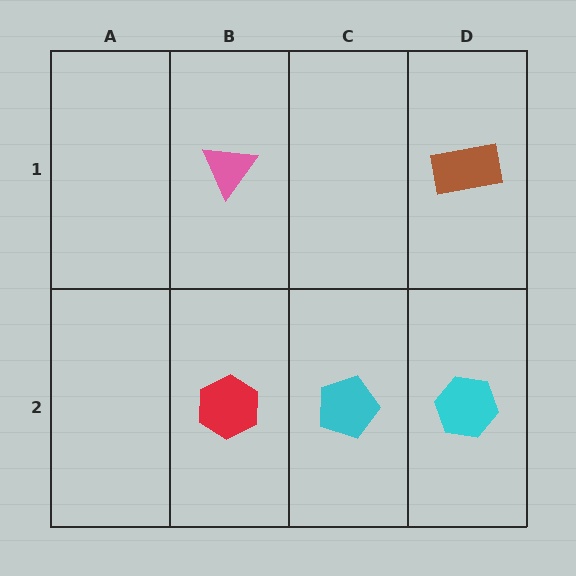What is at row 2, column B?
A red hexagon.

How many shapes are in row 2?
3 shapes.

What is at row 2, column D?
A cyan hexagon.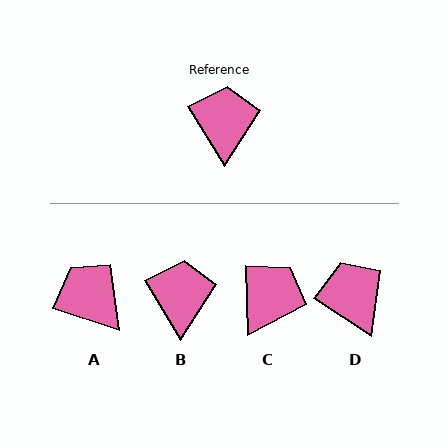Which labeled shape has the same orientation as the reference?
B.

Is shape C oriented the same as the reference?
No, it is off by about 30 degrees.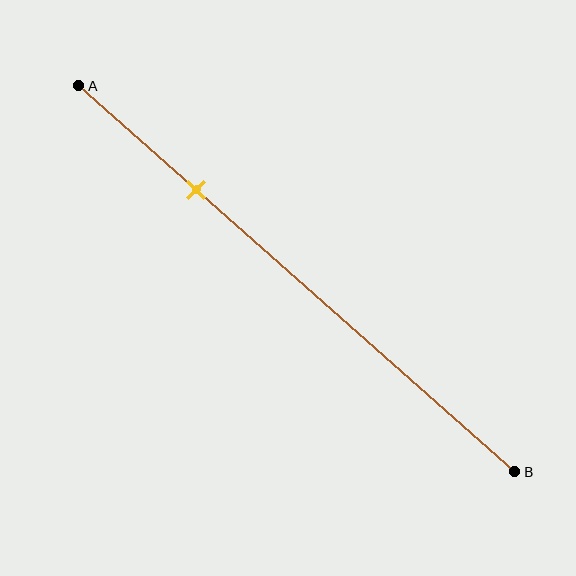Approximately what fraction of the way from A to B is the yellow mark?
The yellow mark is approximately 25% of the way from A to B.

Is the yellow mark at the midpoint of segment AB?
No, the mark is at about 25% from A, not at the 50% midpoint.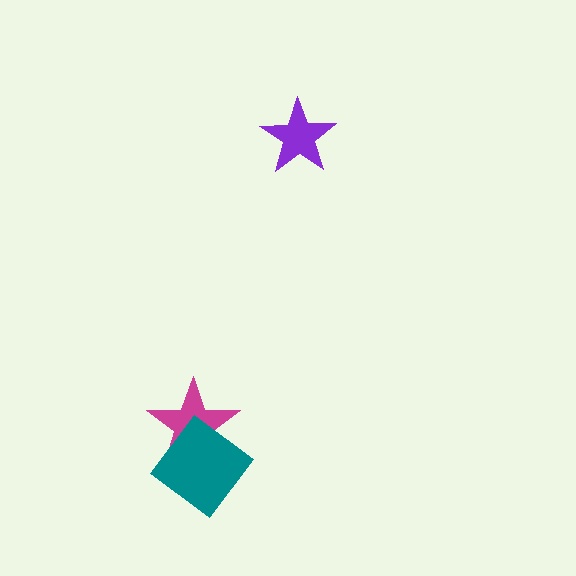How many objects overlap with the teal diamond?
1 object overlaps with the teal diamond.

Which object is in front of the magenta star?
The teal diamond is in front of the magenta star.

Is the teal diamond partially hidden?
No, no other shape covers it.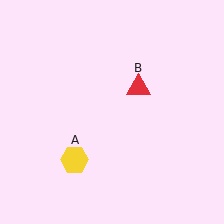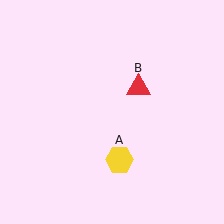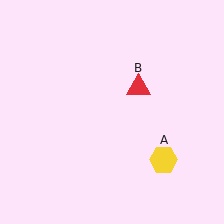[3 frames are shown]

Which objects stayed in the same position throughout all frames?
Red triangle (object B) remained stationary.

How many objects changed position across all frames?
1 object changed position: yellow hexagon (object A).